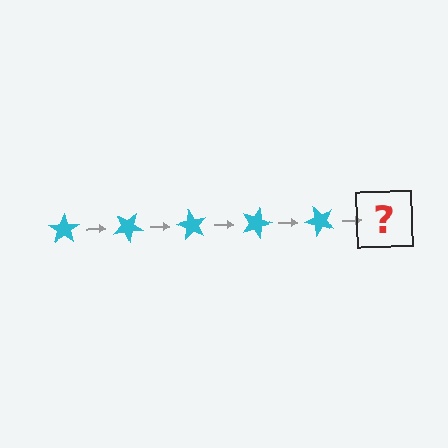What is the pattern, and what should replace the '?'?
The pattern is that the star rotates 30 degrees each step. The '?' should be a cyan star rotated 150 degrees.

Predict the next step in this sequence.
The next step is a cyan star rotated 150 degrees.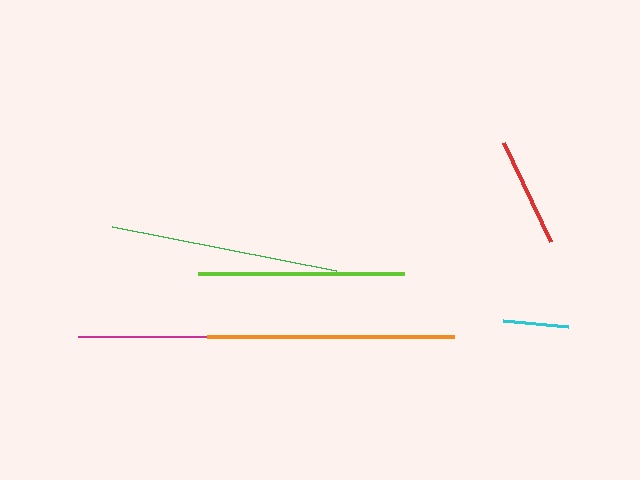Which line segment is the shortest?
The cyan line is the shortest at approximately 65 pixels.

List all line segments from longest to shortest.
From longest to shortest: magenta, orange, green, lime, red, cyan.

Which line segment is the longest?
The magenta line is the longest at approximately 272 pixels.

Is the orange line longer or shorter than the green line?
The orange line is longer than the green line.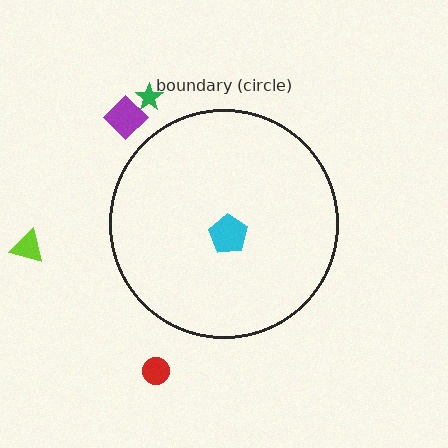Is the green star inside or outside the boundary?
Outside.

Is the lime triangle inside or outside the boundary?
Outside.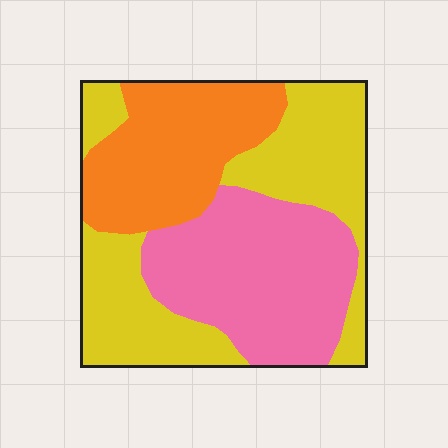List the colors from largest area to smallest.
From largest to smallest: yellow, pink, orange.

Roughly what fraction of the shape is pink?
Pink covers around 35% of the shape.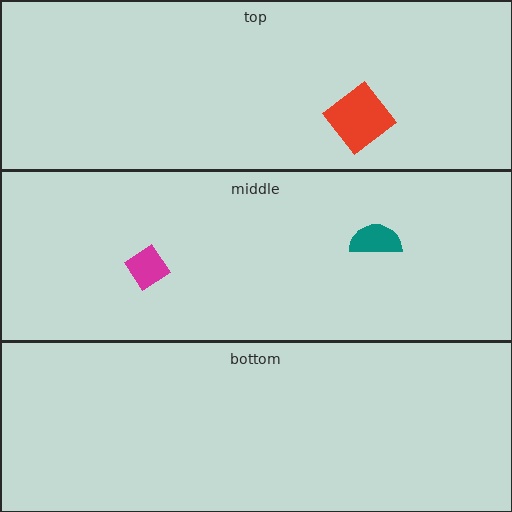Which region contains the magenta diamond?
The middle region.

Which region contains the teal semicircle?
The middle region.